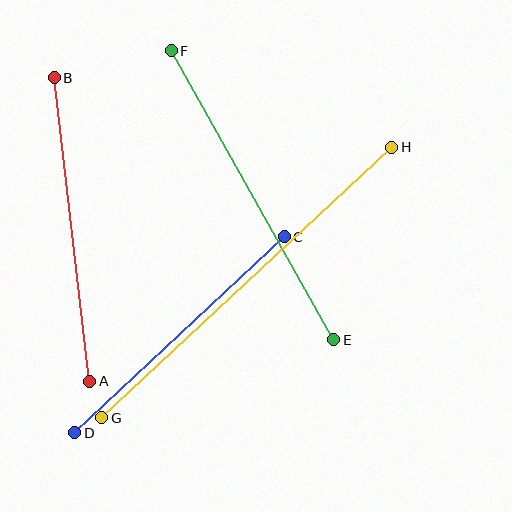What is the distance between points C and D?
The distance is approximately 287 pixels.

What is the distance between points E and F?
The distance is approximately 332 pixels.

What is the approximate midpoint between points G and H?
The midpoint is at approximately (247, 282) pixels.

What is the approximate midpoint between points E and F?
The midpoint is at approximately (252, 195) pixels.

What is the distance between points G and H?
The distance is approximately 397 pixels.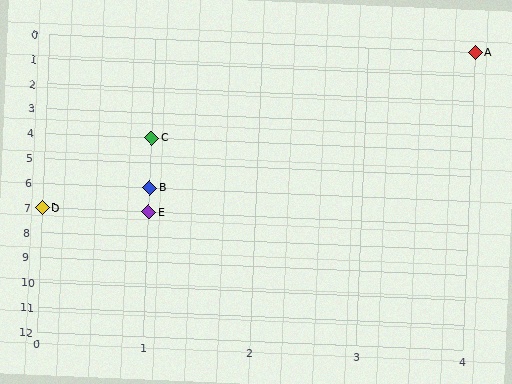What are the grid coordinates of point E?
Point E is at grid coordinates (1, 7).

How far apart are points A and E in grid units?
Points A and E are 3 columns and 7 rows apart (about 7.6 grid units diagonally).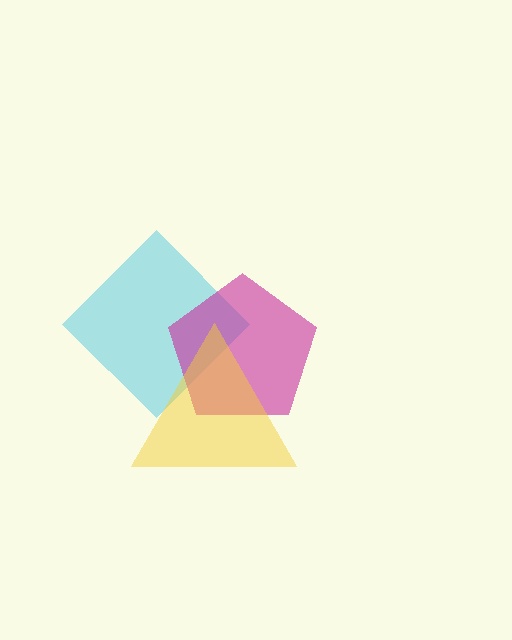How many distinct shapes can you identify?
There are 3 distinct shapes: a cyan diamond, a magenta pentagon, a yellow triangle.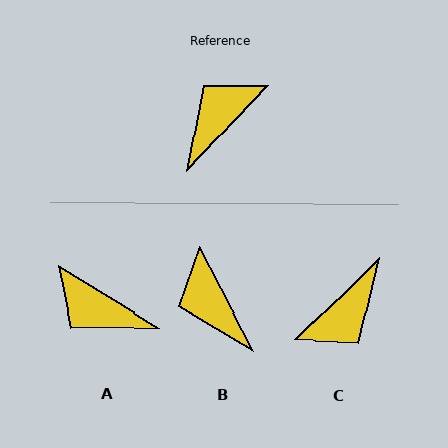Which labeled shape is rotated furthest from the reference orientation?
C, about 177 degrees away.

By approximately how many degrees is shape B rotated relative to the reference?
Approximately 70 degrees counter-clockwise.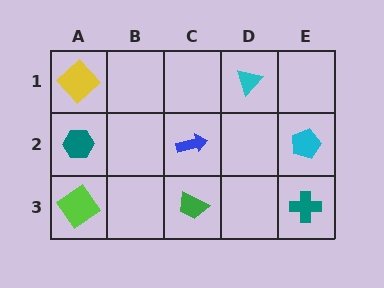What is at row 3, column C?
A green trapezoid.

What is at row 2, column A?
A teal hexagon.